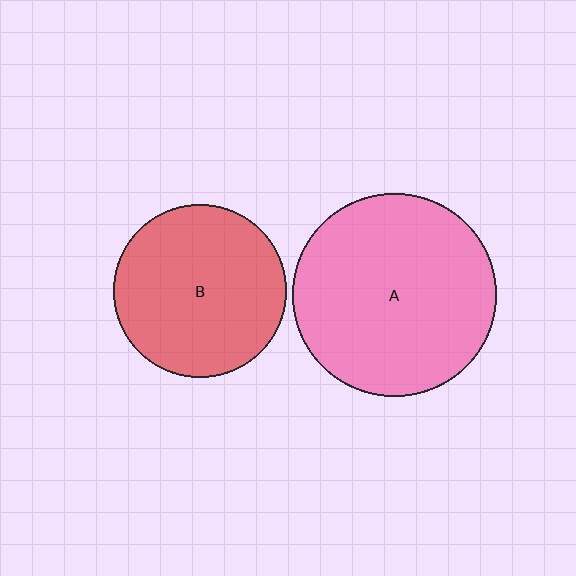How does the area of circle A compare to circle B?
Approximately 1.4 times.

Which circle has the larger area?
Circle A (pink).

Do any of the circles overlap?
No, none of the circles overlap.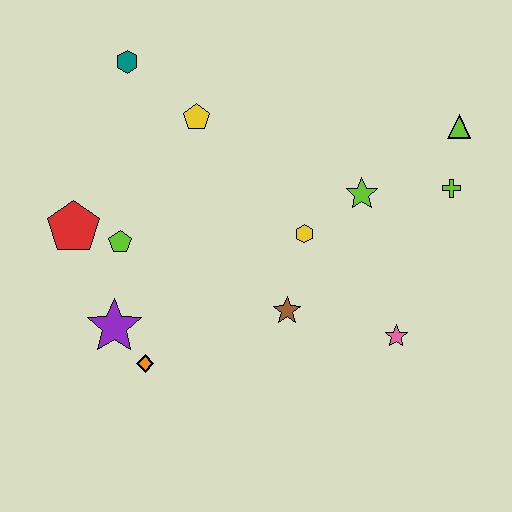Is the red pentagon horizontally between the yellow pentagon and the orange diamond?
No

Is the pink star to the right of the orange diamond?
Yes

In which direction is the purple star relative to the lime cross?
The purple star is to the left of the lime cross.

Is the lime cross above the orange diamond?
Yes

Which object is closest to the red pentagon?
The lime pentagon is closest to the red pentagon.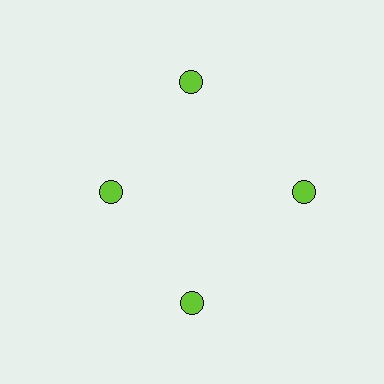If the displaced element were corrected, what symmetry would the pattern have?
It would have 4-fold rotational symmetry — the pattern would map onto itself every 90 degrees.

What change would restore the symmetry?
The symmetry would be restored by moving it outward, back onto the ring so that all 4 circles sit at equal angles and equal distance from the center.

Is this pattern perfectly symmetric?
No. The 4 lime circles are arranged in a ring, but one element near the 9 o'clock position is pulled inward toward the center, breaking the 4-fold rotational symmetry.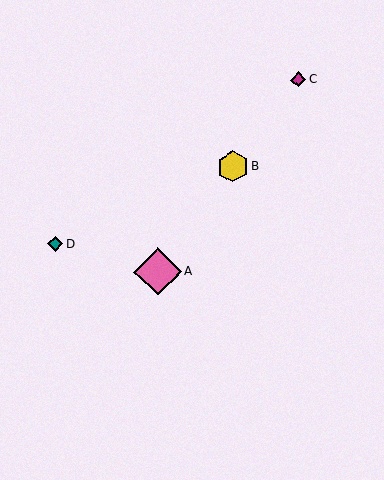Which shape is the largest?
The pink diamond (labeled A) is the largest.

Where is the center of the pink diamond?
The center of the pink diamond is at (158, 272).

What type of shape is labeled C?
Shape C is a magenta diamond.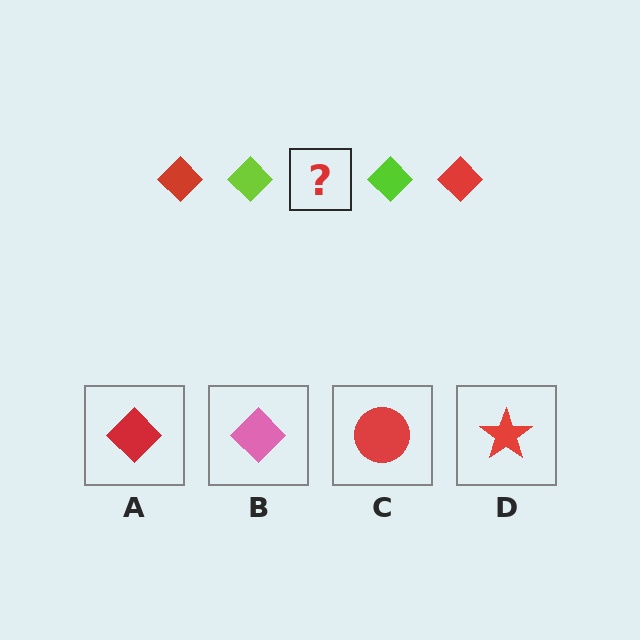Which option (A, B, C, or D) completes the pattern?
A.